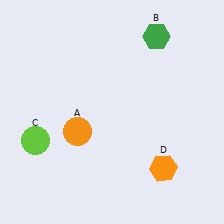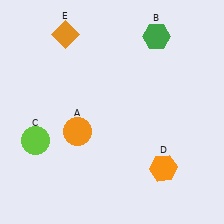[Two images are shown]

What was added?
An orange diamond (E) was added in Image 2.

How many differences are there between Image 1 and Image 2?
There is 1 difference between the two images.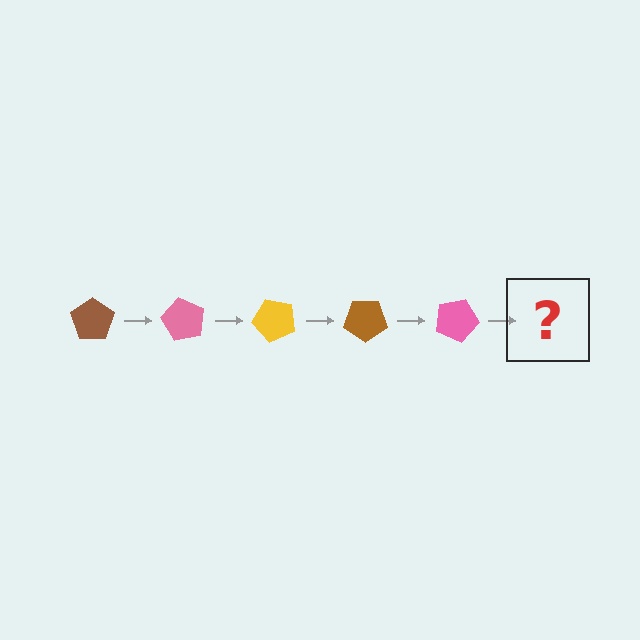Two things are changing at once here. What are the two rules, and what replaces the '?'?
The two rules are that it rotates 60 degrees each step and the color cycles through brown, pink, and yellow. The '?' should be a yellow pentagon, rotated 300 degrees from the start.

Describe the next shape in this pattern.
It should be a yellow pentagon, rotated 300 degrees from the start.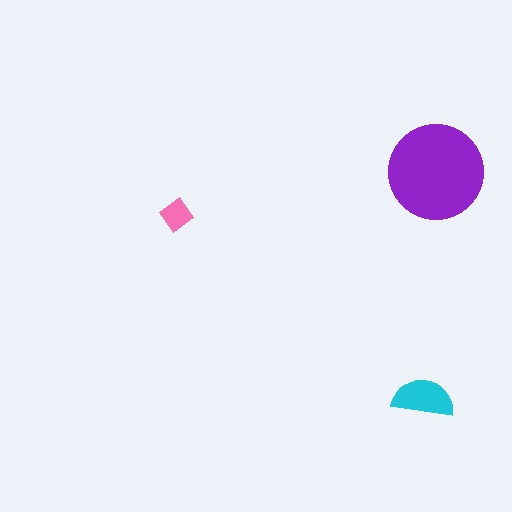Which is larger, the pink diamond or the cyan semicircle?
The cyan semicircle.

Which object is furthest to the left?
The pink diamond is leftmost.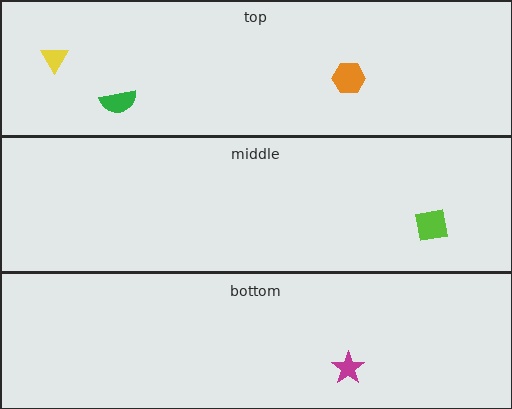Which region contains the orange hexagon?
The top region.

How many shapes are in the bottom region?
1.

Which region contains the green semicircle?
The top region.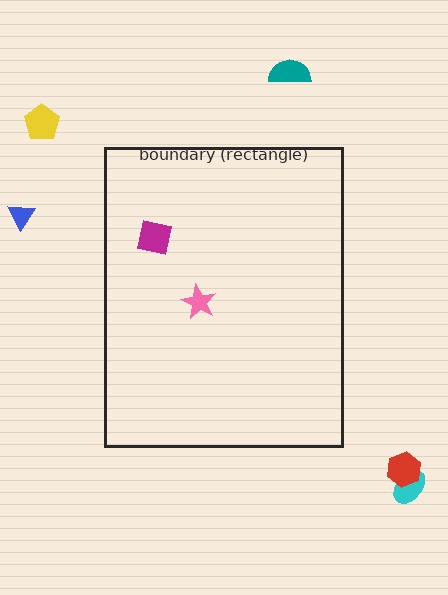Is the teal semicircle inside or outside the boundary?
Outside.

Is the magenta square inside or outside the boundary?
Inside.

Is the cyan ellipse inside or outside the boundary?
Outside.